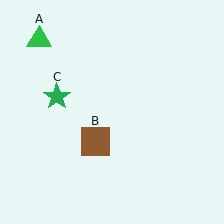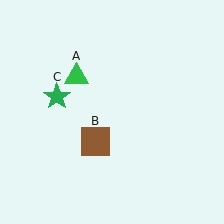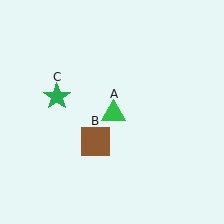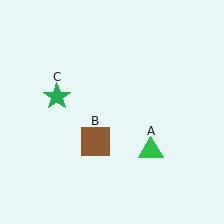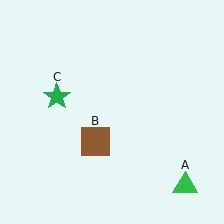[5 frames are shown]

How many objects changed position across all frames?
1 object changed position: green triangle (object A).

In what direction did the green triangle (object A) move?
The green triangle (object A) moved down and to the right.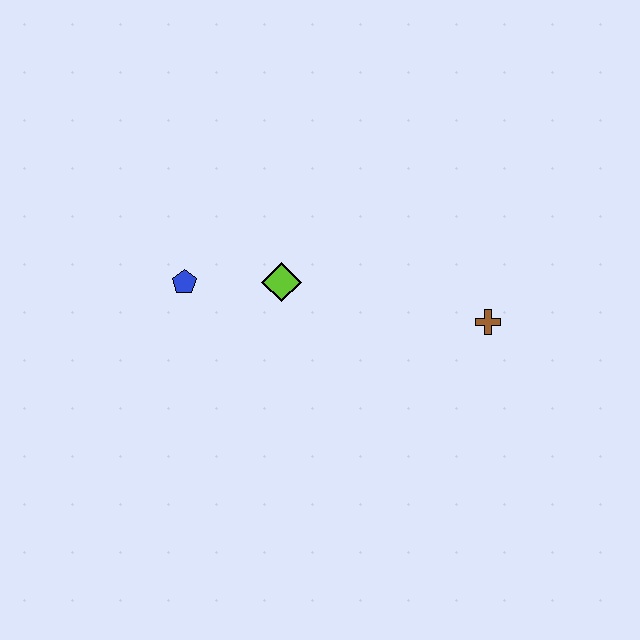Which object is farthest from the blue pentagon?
The brown cross is farthest from the blue pentagon.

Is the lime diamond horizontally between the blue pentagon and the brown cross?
Yes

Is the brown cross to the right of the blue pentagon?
Yes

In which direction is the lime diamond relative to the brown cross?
The lime diamond is to the left of the brown cross.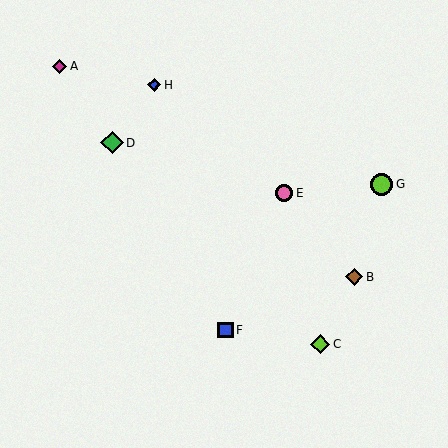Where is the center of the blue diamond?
The center of the blue diamond is at (154, 85).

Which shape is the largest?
The green diamond (labeled D) is the largest.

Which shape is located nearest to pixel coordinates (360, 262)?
The brown diamond (labeled B) at (354, 277) is nearest to that location.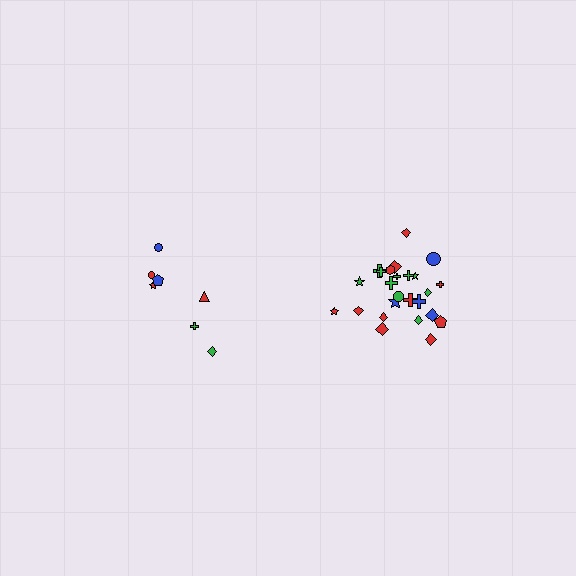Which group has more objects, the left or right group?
The right group.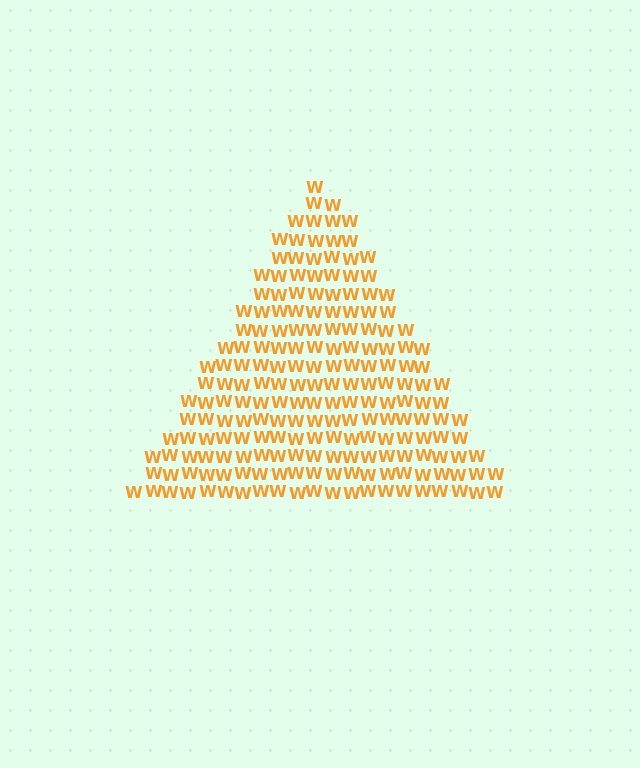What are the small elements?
The small elements are letter W's.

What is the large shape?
The large shape is a triangle.